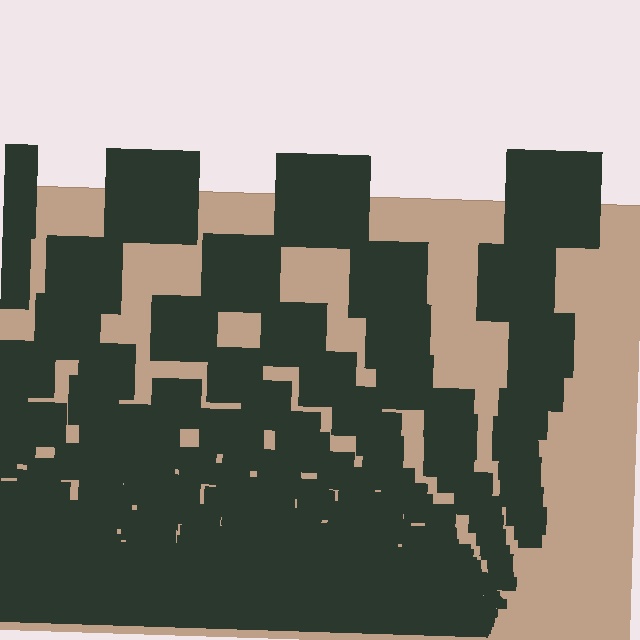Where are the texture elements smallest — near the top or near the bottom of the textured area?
Near the bottom.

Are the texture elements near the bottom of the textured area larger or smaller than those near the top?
Smaller. The gradient is inverted — elements near the bottom are smaller and denser.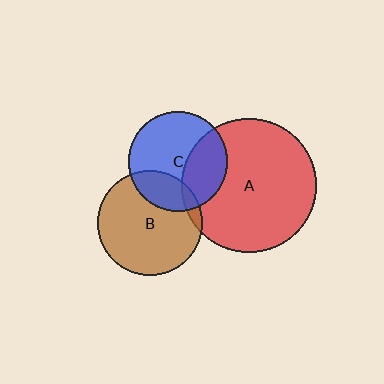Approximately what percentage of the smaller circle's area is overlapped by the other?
Approximately 5%.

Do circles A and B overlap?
Yes.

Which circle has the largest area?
Circle A (red).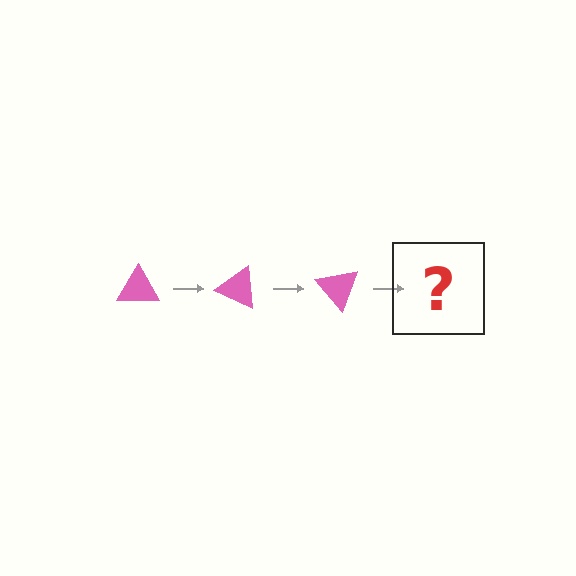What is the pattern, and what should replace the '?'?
The pattern is that the triangle rotates 25 degrees each step. The '?' should be a pink triangle rotated 75 degrees.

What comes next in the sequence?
The next element should be a pink triangle rotated 75 degrees.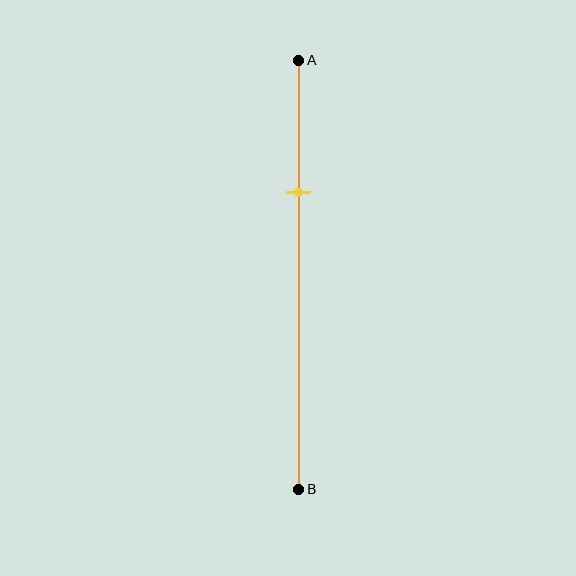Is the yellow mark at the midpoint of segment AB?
No, the mark is at about 30% from A, not at the 50% midpoint.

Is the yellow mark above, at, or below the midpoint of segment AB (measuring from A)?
The yellow mark is above the midpoint of segment AB.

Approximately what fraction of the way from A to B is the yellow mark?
The yellow mark is approximately 30% of the way from A to B.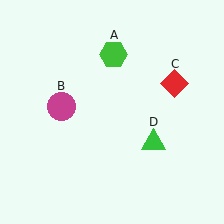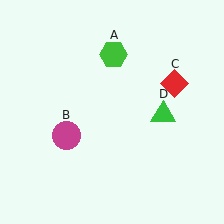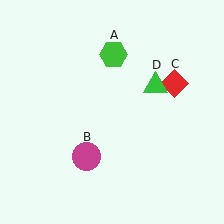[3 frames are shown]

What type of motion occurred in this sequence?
The magenta circle (object B), green triangle (object D) rotated counterclockwise around the center of the scene.